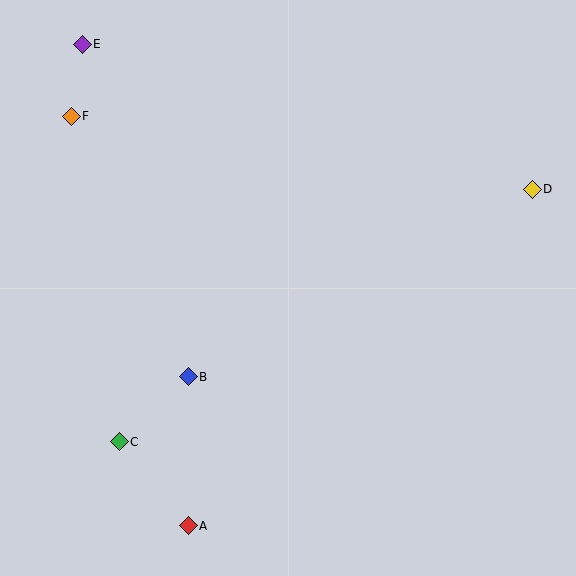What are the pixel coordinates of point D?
Point D is at (532, 189).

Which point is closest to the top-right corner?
Point D is closest to the top-right corner.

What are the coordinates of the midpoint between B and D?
The midpoint between B and D is at (360, 283).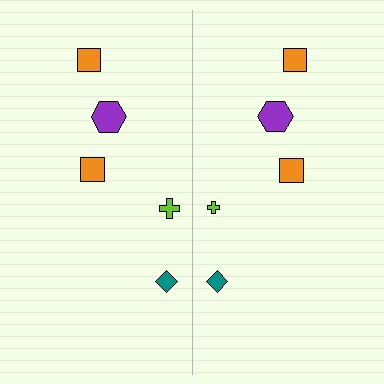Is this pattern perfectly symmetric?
No, the pattern is not perfectly symmetric. The lime cross on the right side has a different size than its mirror counterpart.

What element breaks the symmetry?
The lime cross on the right side has a different size than its mirror counterpart.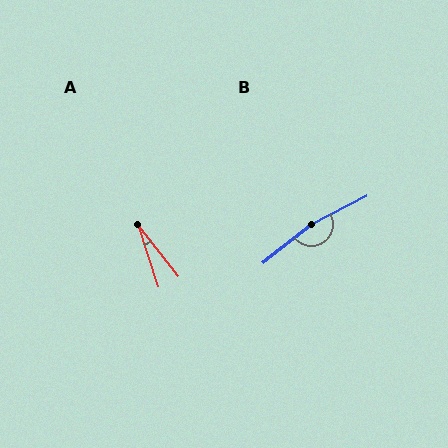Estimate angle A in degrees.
Approximately 20 degrees.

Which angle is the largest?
B, at approximately 168 degrees.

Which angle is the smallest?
A, at approximately 20 degrees.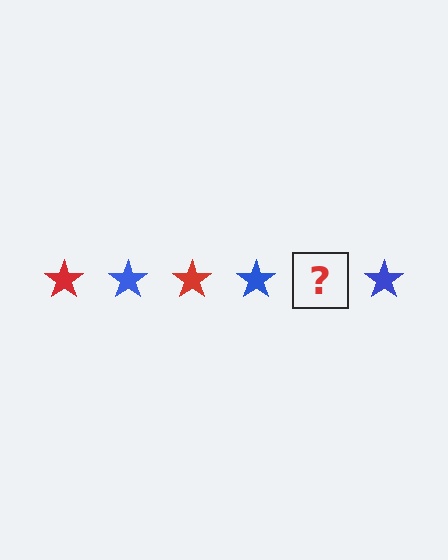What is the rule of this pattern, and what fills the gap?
The rule is that the pattern cycles through red, blue stars. The gap should be filled with a red star.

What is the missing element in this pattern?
The missing element is a red star.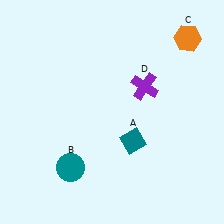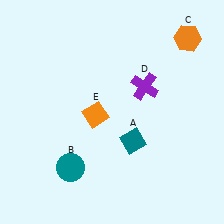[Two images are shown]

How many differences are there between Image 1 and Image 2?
There is 1 difference between the two images.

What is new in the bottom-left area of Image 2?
An orange diamond (E) was added in the bottom-left area of Image 2.